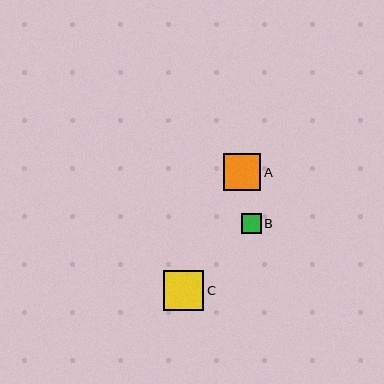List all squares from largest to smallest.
From largest to smallest: C, A, B.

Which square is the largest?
Square C is the largest with a size of approximately 40 pixels.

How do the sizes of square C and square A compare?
Square C and square A are approximately the same size.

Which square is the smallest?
Square B is the smallest with a size of approximately 20 pixels.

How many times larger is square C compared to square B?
Square C is approximately 2.1 times the size of square B.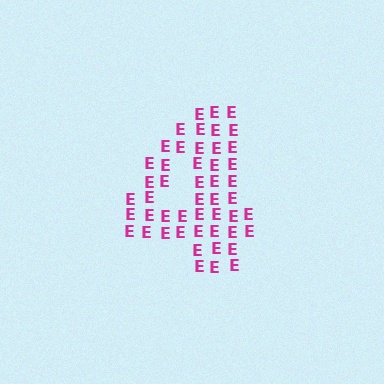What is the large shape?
The large shape is the digit 4.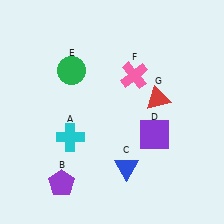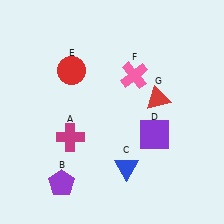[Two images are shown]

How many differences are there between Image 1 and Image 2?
There are 2 differences between the two images.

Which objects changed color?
A changed from cyan to magenta. E changed from green to red.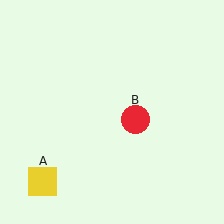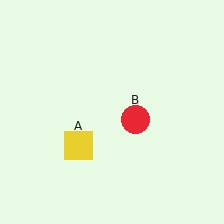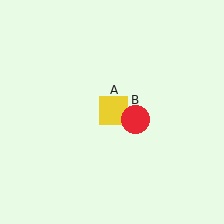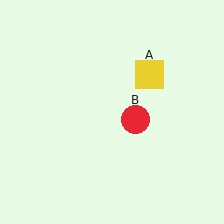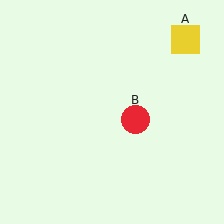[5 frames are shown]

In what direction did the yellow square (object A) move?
The yellow square (object A) moved up and to the right.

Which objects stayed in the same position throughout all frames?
Red circle (object B) remained stationary.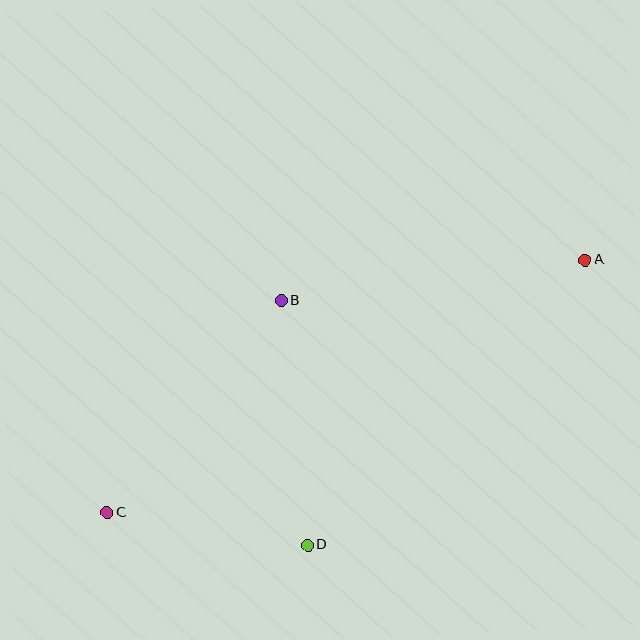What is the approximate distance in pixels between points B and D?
The distance between B and D is approximately 246 pixels.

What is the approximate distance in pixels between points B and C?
The distance between B and C is approximately 274 pixels.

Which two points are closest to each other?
Points C and D are closest to each other.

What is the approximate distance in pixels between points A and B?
The distance between A and B is approximately 307 pixels.